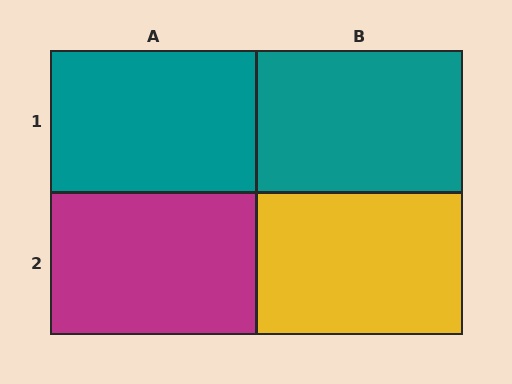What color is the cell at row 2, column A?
Magenta.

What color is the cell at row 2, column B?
Yellow.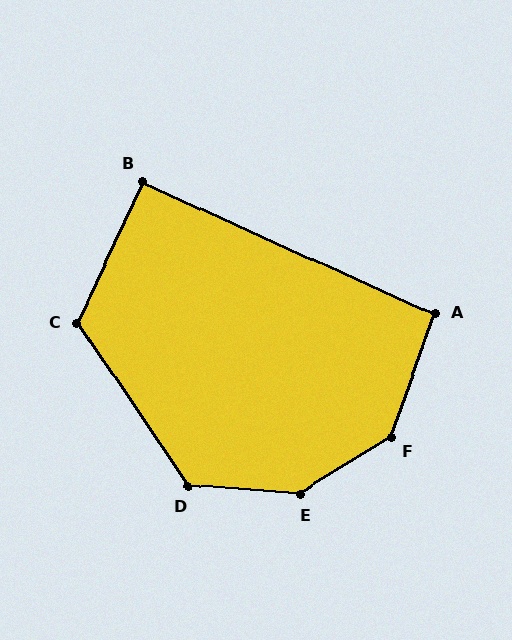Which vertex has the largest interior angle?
E, at approximately 144 degrees.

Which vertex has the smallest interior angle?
B, at approximately 90 degrees.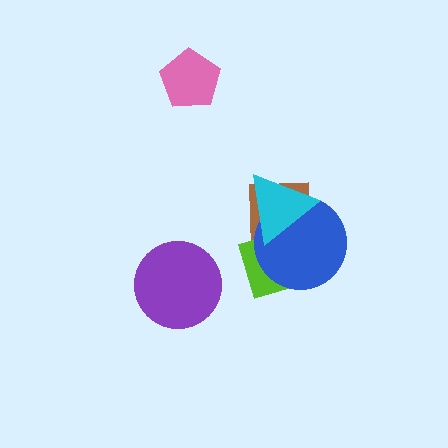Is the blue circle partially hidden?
Yes, it is partially covered by another shape.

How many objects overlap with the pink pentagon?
0 objects overlap with the pink pentagon.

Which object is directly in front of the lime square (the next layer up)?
The blue circle is directly in front of the lime square.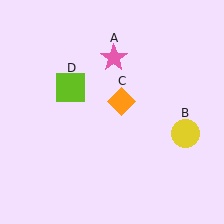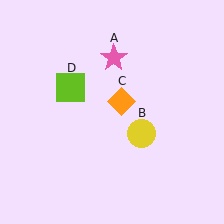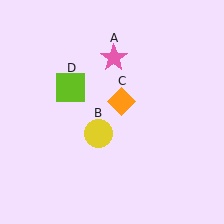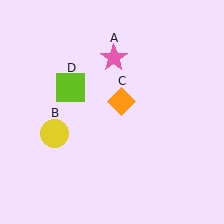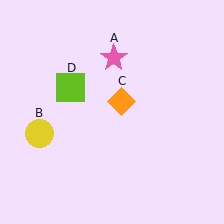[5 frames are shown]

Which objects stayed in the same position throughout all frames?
Pink star (object A) and orange diamond (object C) and lime square (object D) remained stationary.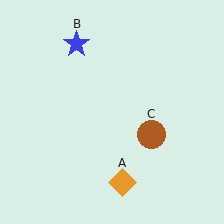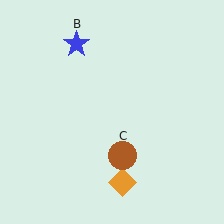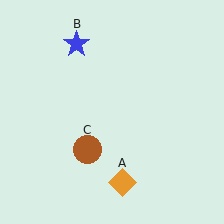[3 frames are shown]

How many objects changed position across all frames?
1 object changed position: brown circle (object C).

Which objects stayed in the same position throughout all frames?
Orange diamond (object A) and blue star (object B) remained stationary.